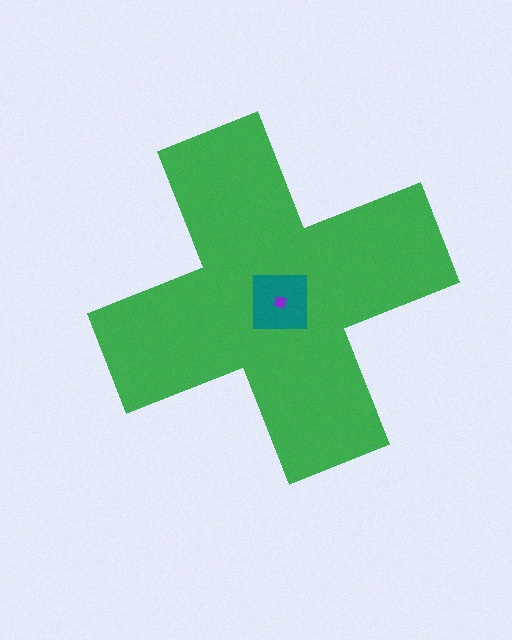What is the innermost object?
The purple diamond.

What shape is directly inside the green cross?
The teal square.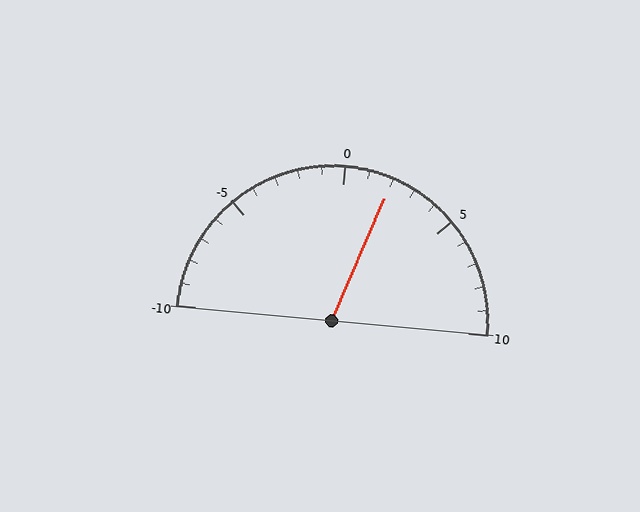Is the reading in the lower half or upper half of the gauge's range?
The reading is in the upper half of the range (-10 to 10).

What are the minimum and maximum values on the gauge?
The gauge ranges from -10 to 10.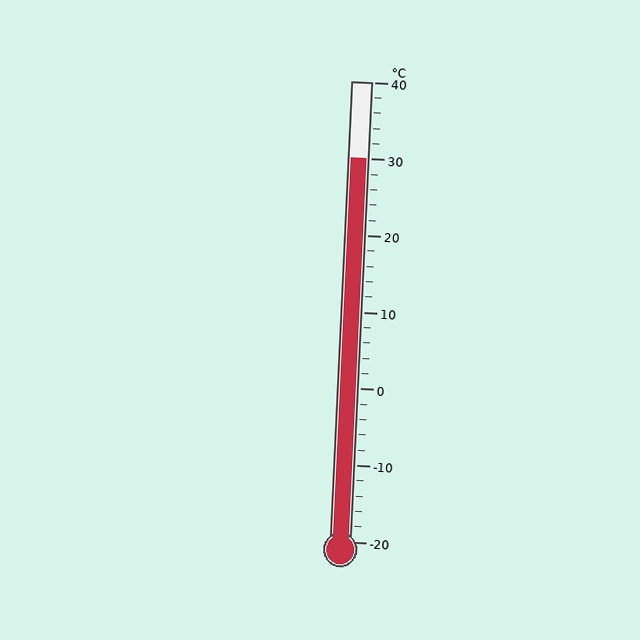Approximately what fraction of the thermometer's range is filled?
The thermometer is filled to approximately 85% of its range.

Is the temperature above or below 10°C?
The temperature is above 10°C.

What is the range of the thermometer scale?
The thermometer scale ranges from -20°C to 40°C.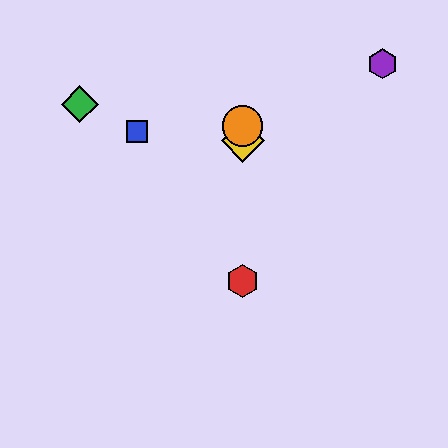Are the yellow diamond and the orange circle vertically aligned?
Yes, both are at x≈243.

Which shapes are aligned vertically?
The red hexagon, the yellow diamond, the orange circle are aligned vertically.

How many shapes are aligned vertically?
3 shapes (the red hexagon, the yellow diamond, the orange circle) are aligned vertically.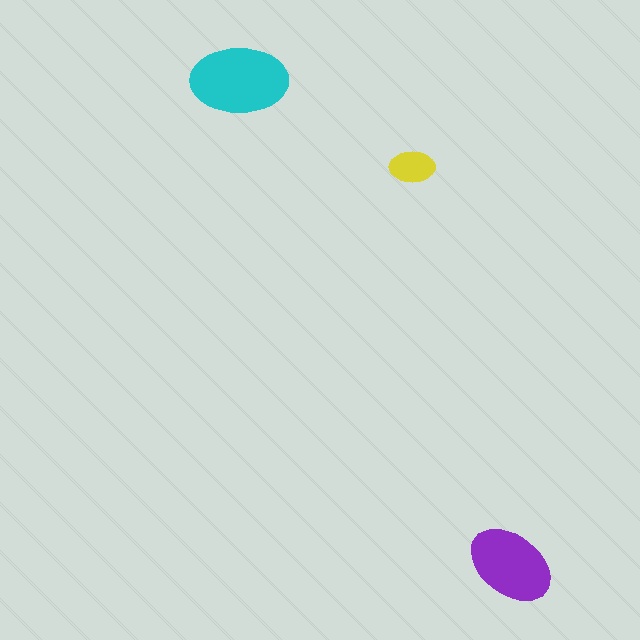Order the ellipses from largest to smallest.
the cyan one, the purple one, the yellow one.